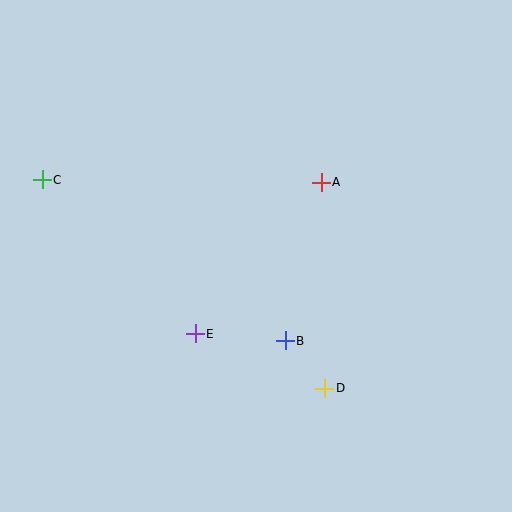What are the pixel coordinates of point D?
Point D is at (325, 388).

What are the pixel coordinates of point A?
Point A is at (321, 182).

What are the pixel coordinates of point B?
Point B is at (285, 341).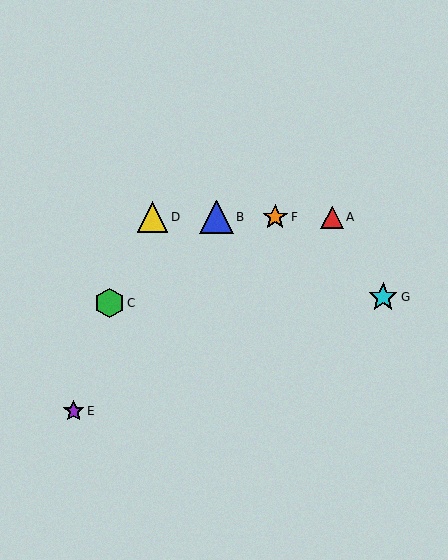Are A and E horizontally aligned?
No, A is at y≈217 and E is at y≈411.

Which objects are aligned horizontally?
Objects A, B, D, F are aligned horizontally.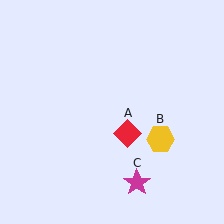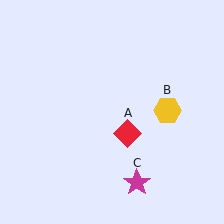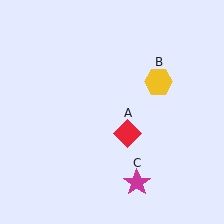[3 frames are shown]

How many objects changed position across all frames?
1 object changed position: yellow hexagon (object B).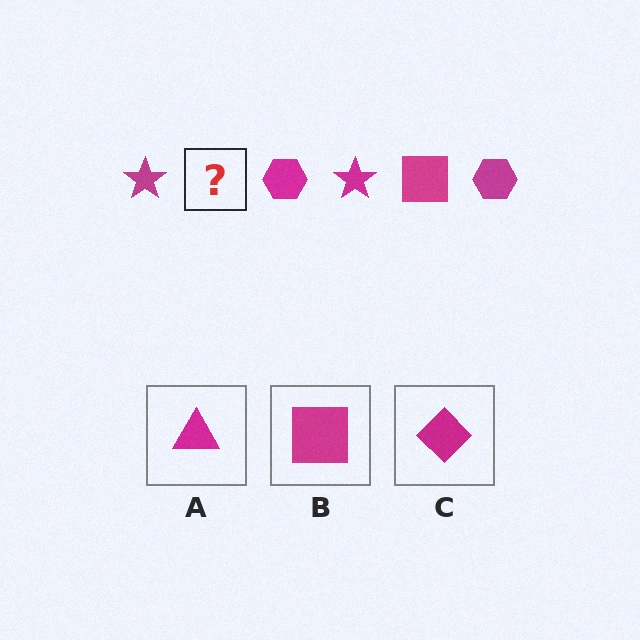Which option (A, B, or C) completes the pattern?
B.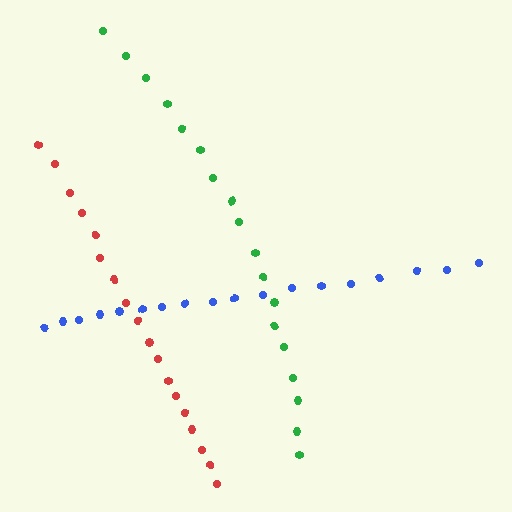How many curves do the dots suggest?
There are 3 distinct paths.